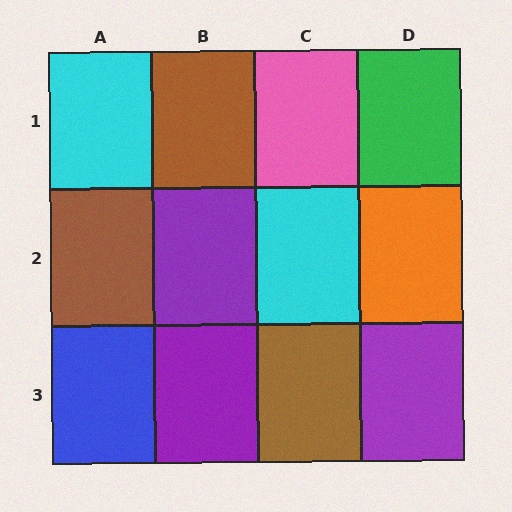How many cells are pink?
1 cell is pink.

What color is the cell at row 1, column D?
Green.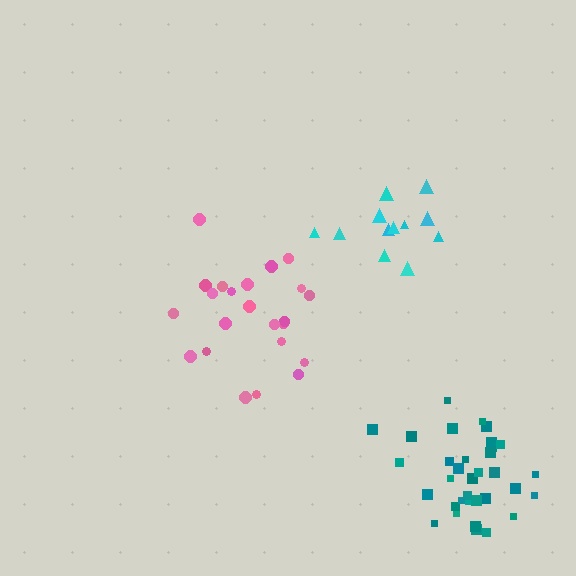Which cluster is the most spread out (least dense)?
Cyan.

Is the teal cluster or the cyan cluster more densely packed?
Teal.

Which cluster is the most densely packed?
Teal.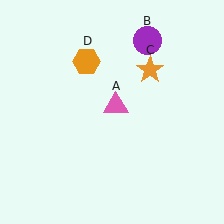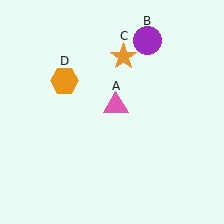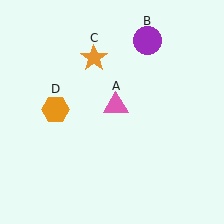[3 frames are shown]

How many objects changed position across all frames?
2 objects changed position: orange star (object C), orange hexagon (object D).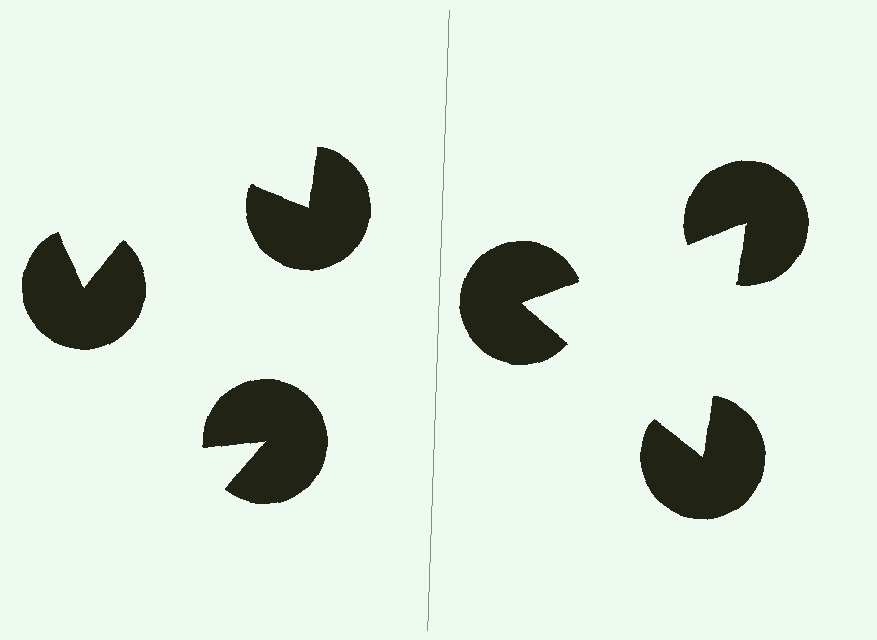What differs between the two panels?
The pac-man discs are positioned identically on both sides; only the wedge orientations differ. On the right they align to a triangle; on the left they are misaligned.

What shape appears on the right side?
An illusory triangle.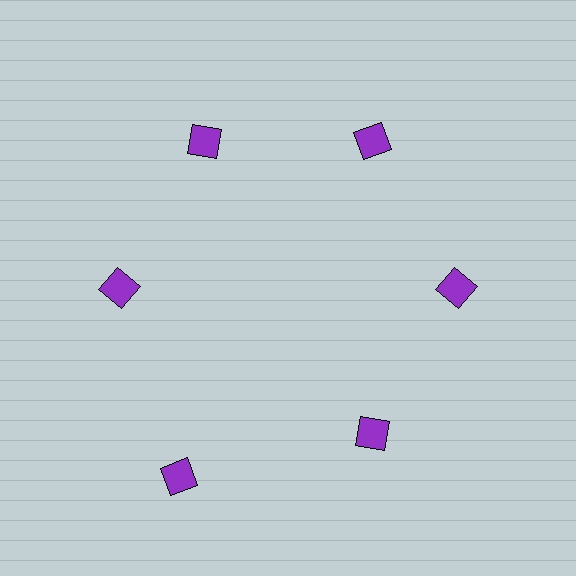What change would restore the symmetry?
The symmetry would be restored by moving it inward, back onto the ring so that all 6 squares sit at equal angles and equal distance from the center.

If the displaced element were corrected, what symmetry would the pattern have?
It would have 6-fold rotational symmetry — the pattern would map onto itself every 60 degrees.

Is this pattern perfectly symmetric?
No. The 6 purple squares are arranged in a ring, but one element near the 7 o'clock position is pushed outward from the center, breaking the 6-fold rotational symmetry.